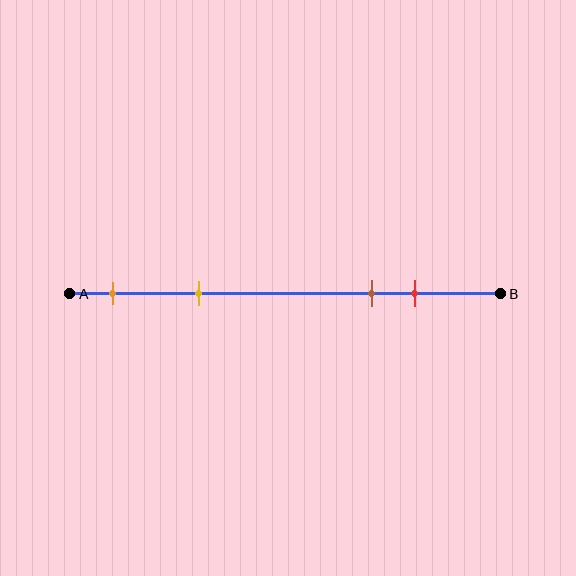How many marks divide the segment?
There are 4 marks dividing the segment.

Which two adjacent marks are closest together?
The brown and red marks are the closest adjacent pair.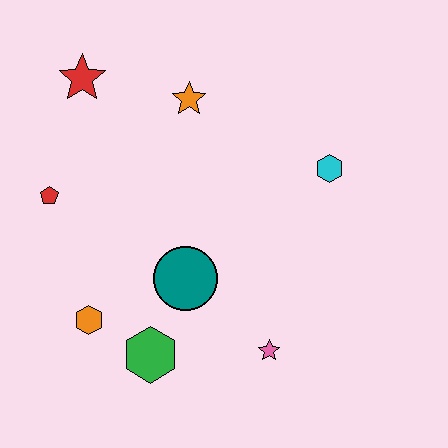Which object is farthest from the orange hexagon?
The cyan hexagon is farthest from the orange hexagon.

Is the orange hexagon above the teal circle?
No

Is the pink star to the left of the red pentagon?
No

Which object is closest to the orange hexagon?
The green hexagon is closest to the orange hexagon.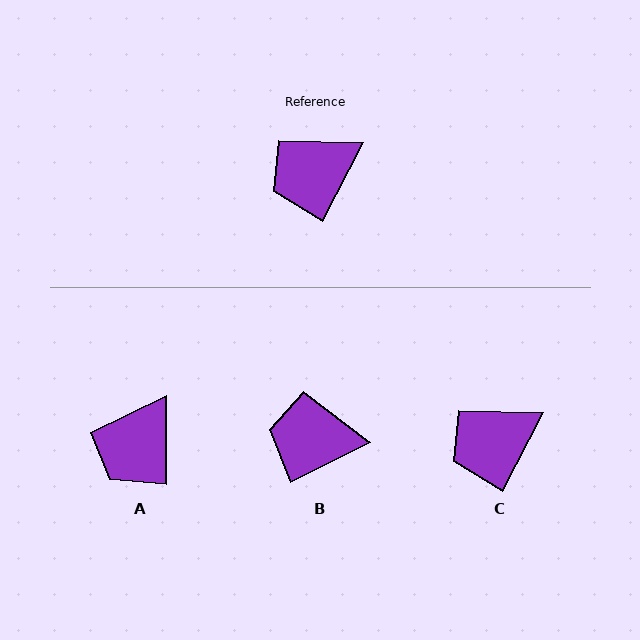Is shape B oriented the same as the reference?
No, it is off by about 36 degrees.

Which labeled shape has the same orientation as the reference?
C.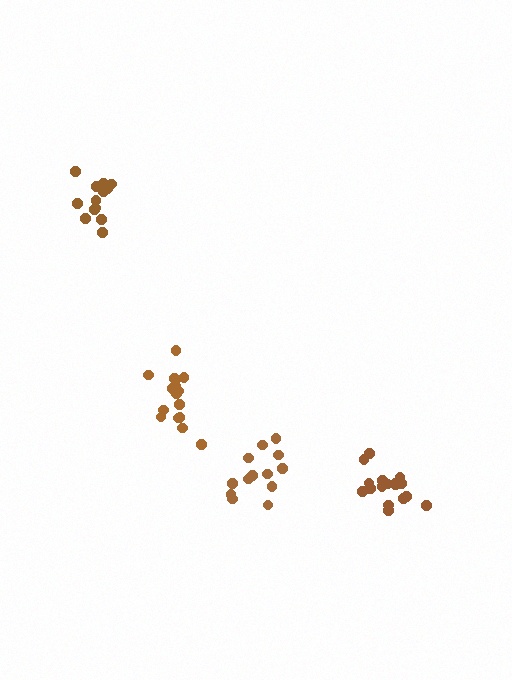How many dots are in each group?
Group 1: 13 dots, Group 2: 17 dots, Group 3: 13 dots, Group 4: 17 dots (60 total).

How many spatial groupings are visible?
There are 4 spatial groupings.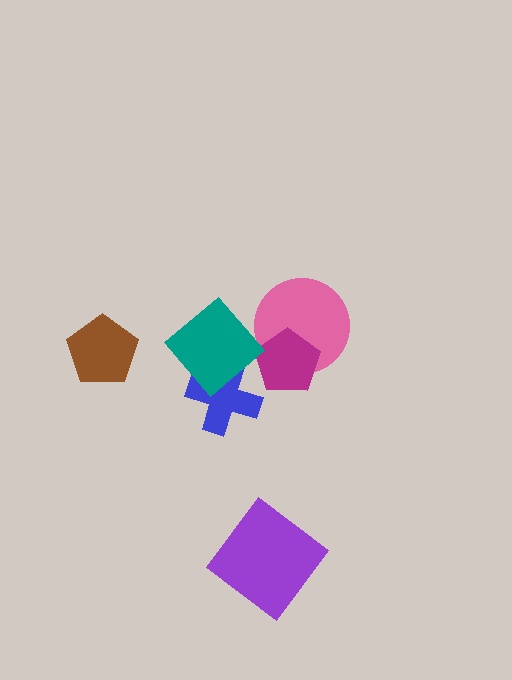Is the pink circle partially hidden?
Yes, it is partially covered by another shape.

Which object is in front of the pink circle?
The magenta pentagon is in front of the pink circle.